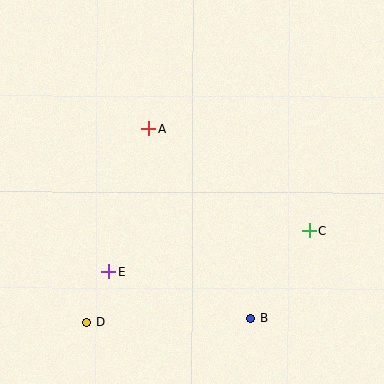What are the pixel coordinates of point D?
Point D is at (86, 322).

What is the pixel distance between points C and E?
The distance between C and E is 205 pixels.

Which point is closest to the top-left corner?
Point A is closest to the top-left corner.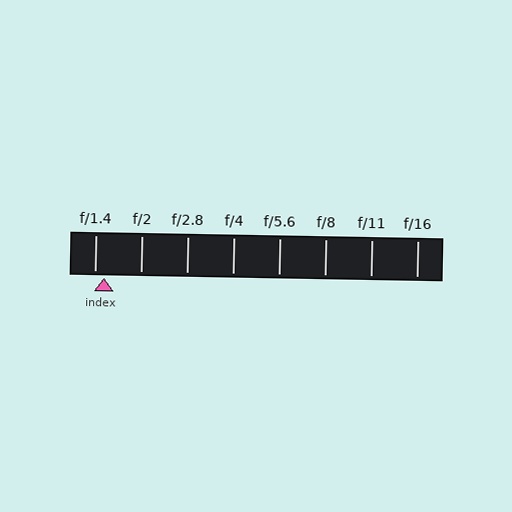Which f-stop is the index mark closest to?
The index mark is closest to f/1.4.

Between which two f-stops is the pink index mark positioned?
The index mark is between f/1.4 and f/2.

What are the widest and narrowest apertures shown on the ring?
The widest aperture shown is f/1.4 and the narrowest is f/16.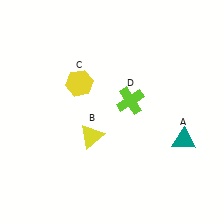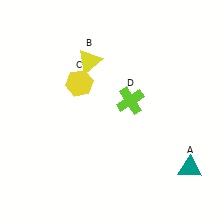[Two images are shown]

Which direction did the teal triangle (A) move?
The teal triangle (A) moved down.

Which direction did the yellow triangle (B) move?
The yellow triangle (B) moved up.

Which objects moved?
The objects that moved are: the teal triangle (A), the yellow triangle (B).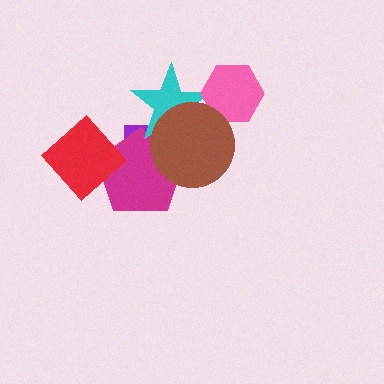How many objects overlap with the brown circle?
4 objects overlap with the brown circle.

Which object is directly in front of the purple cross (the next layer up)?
The magenta pentagon is directly in front of the purple cross.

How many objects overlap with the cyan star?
4 objects overlap with the cyan star.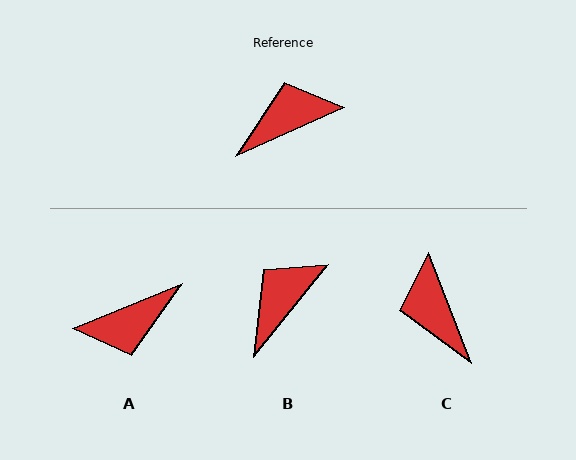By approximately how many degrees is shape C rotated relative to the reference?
Approximately 87 degrees counter-clockwise.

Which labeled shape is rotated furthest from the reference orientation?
A, about 178 degrees away.